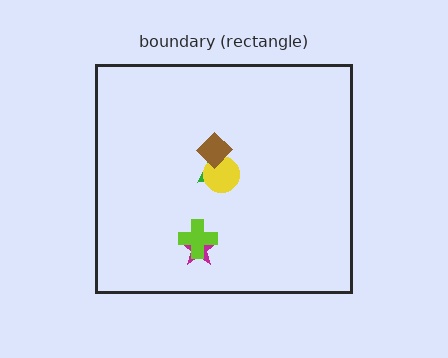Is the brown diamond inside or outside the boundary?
Inside.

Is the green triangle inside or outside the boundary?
Inside.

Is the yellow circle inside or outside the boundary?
Inside.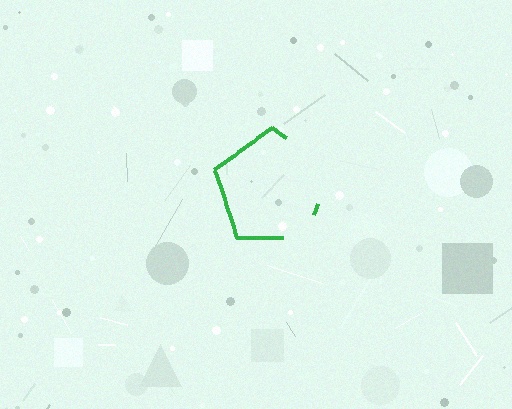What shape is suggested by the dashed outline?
The dashed outline suggests a pentagon.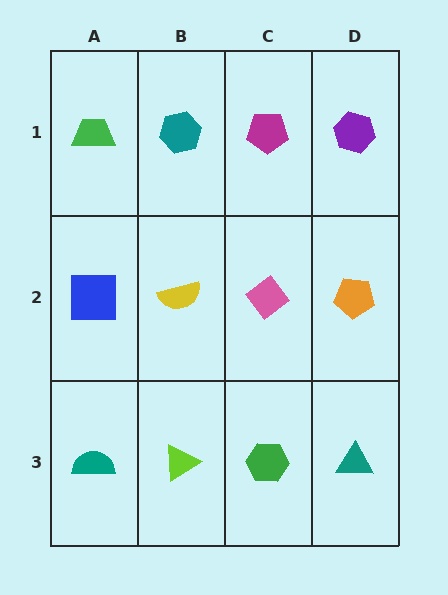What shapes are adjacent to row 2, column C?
A magenta pentagon (row 1, column C), a green hexagon (row 3, column C), a yellow semicircle (row 2, column B), an orange pentagon (row 2, column D).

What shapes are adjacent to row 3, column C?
A pink diamond (row 2, column C), a lime triangle (row 3, column B), a teal triangle (row 3, column D).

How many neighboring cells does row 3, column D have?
2.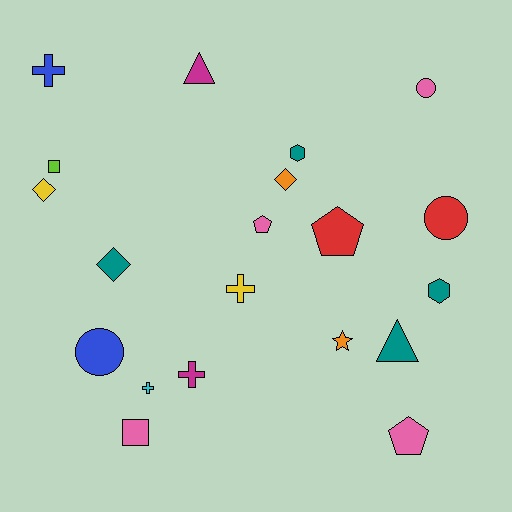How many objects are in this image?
There are 20 objects.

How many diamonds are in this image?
There are 3 diamonds.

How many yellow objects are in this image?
There are 2 yellow objects.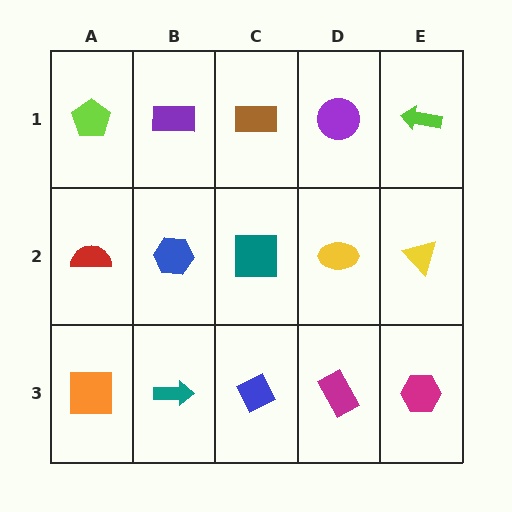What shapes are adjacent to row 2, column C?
A brown rectangle (row 1, column C), a blue diamond (row 3, column C), a blue hexagon (row 2, column B), a yellow ellipse (row 2, column D).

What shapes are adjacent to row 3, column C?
A teal square (row 2, column C), a teal arrow (row 3, column B), a magenta rectangle (row 3, column D).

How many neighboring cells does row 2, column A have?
3.